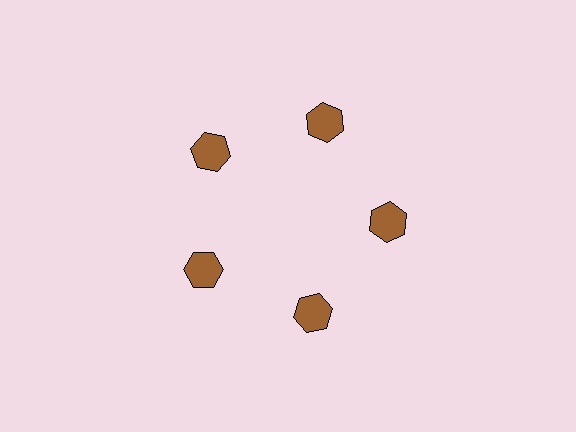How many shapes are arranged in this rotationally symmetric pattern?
There are 5 shapes, arranged in 5 groups of 1.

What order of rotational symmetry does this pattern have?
This pattern has 5-fold rotational symmetry.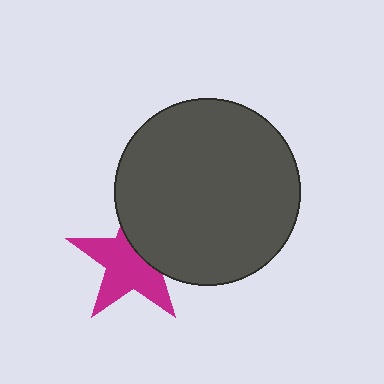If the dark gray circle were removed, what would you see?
You would see the complete magenta star.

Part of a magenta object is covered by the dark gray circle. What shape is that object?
It is a star.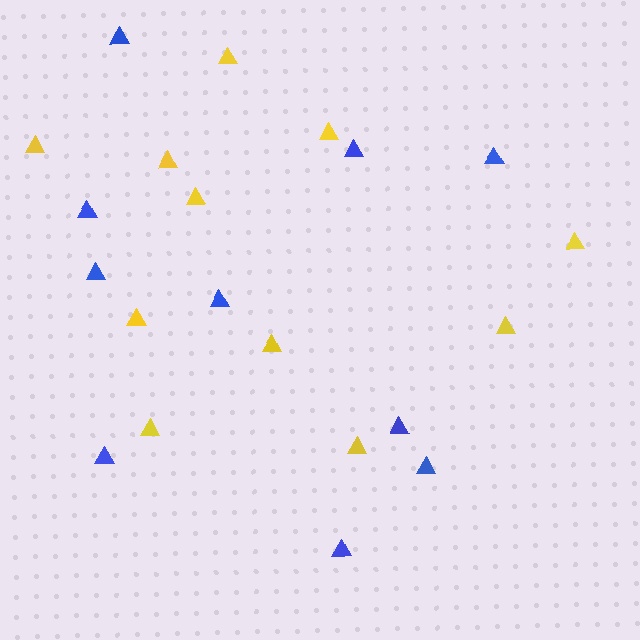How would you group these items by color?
There are 2 groups: one group of yellow triangles (11) and one group of blue triangles (10).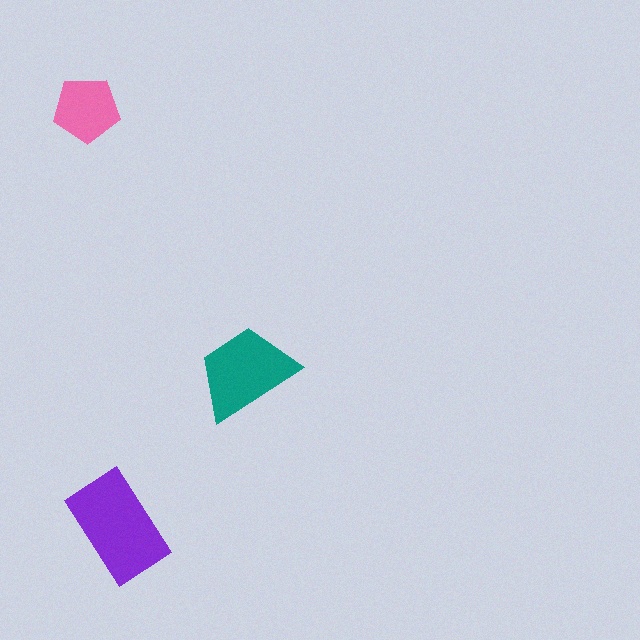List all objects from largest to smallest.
The purple rectangle, the teal trapezoid, the pink pentagon.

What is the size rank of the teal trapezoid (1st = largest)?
2nd.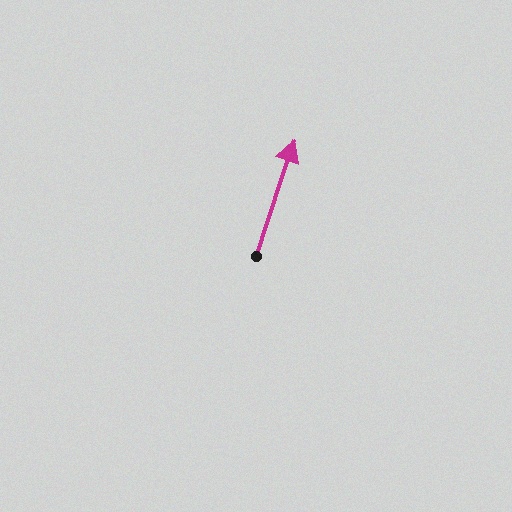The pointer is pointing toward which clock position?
Roughly 1 o'clock.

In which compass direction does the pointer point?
North.